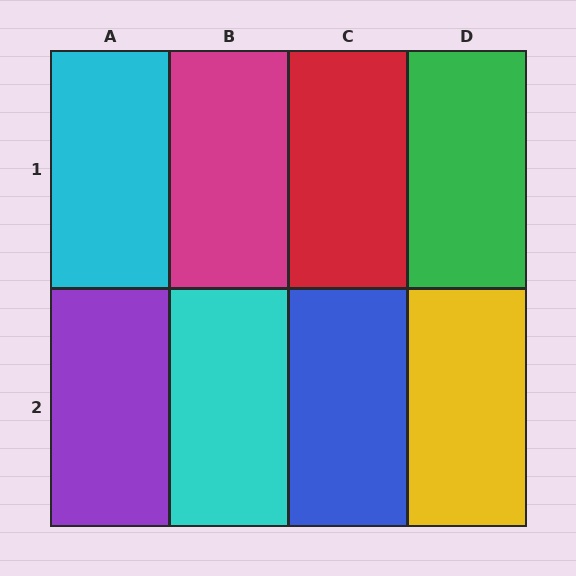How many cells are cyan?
2 cells are cyan.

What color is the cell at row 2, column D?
Yellow.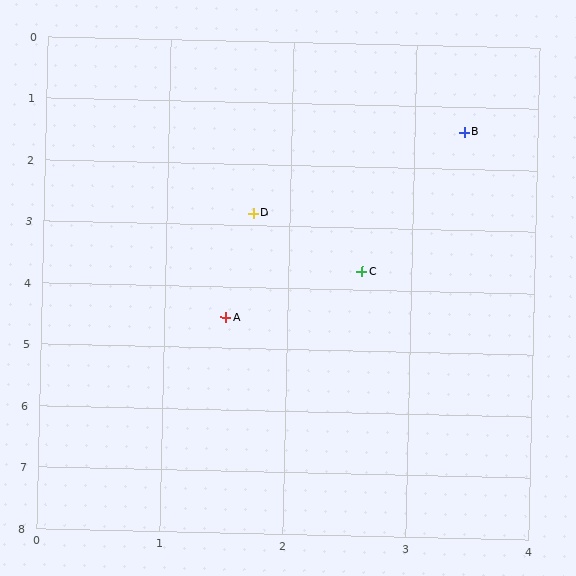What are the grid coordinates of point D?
Point D is at approximately (1.7, 2.8).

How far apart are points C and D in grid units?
Points C and D are about 1.3 grid units apart.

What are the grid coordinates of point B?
Point B is at approximately (3.4, 1.4).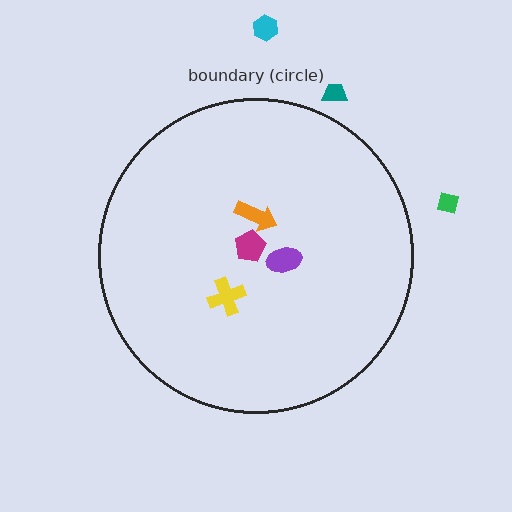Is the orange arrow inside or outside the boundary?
Inside.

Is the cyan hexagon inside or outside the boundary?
Outside.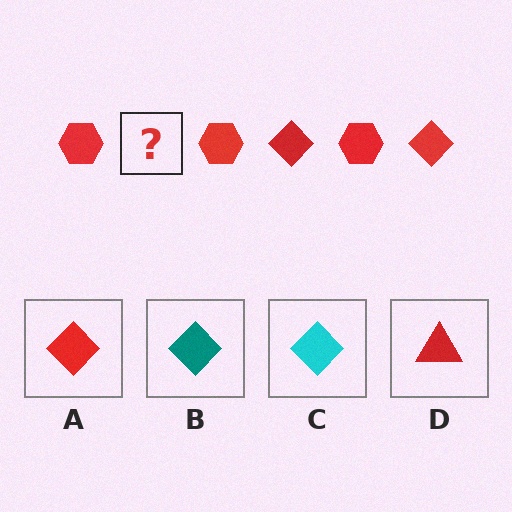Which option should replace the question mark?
Option A.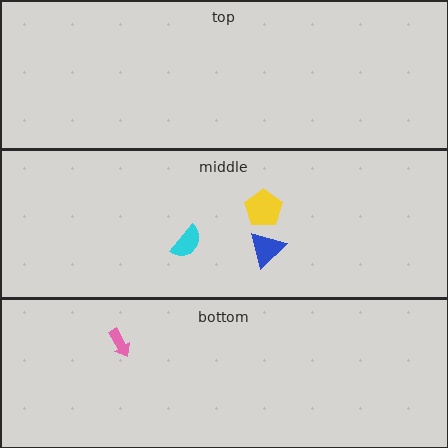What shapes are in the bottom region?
The pink arrow.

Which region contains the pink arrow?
The bottom region.